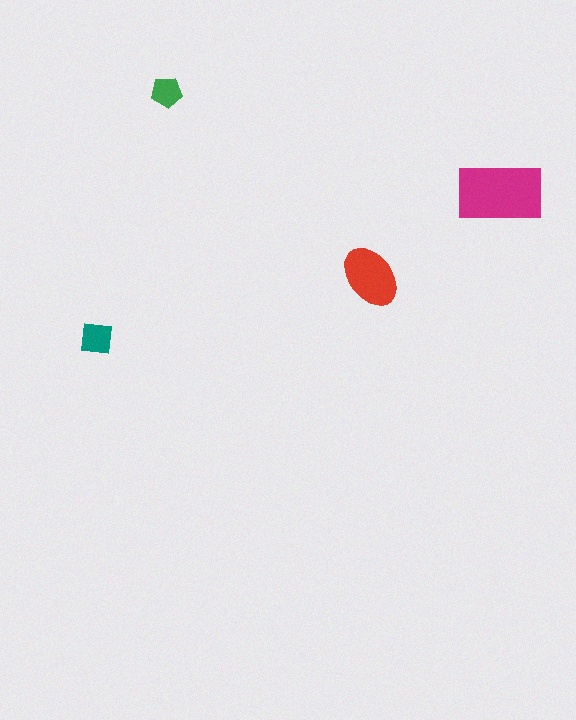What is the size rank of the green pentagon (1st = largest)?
4th.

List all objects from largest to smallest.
The magenta rectangle, the red ellipse, the teal square, the green pentagon.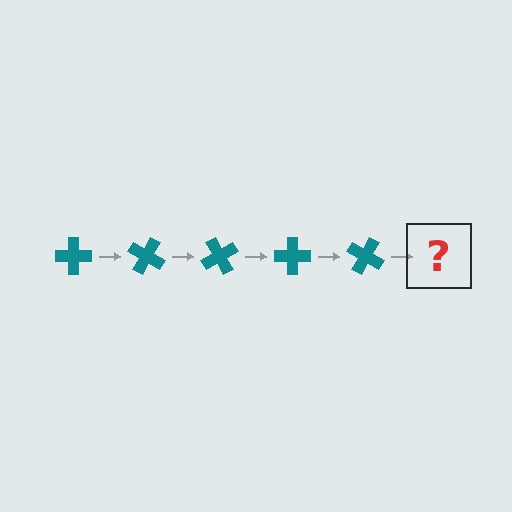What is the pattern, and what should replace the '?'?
The pattern is that the cross rotates 30 degrees each step. The '?' should be a teal cross rotated 150 degrees.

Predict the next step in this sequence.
The next step is a teal cross rotated 150 degrees.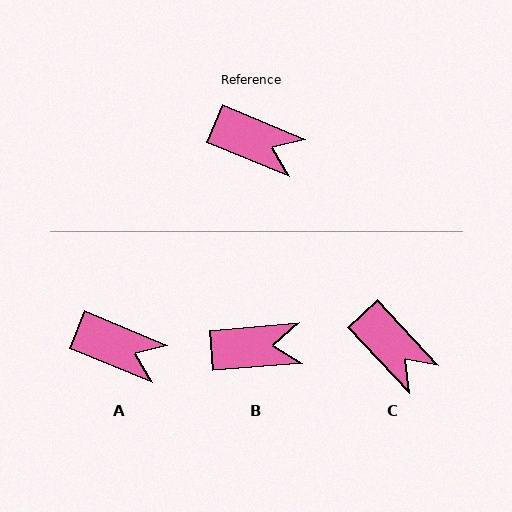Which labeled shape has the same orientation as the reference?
A.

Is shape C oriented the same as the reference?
No, it is off by about 24 degrees.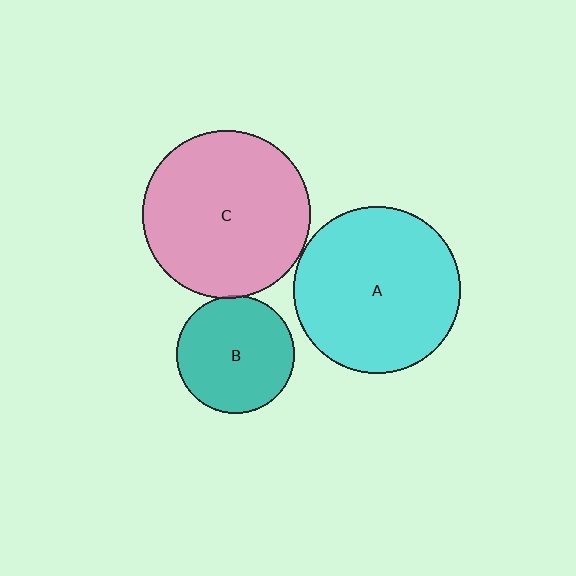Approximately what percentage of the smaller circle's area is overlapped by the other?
Approximately 5%.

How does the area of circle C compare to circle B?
Approximately 2.0 times.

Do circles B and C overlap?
Yes.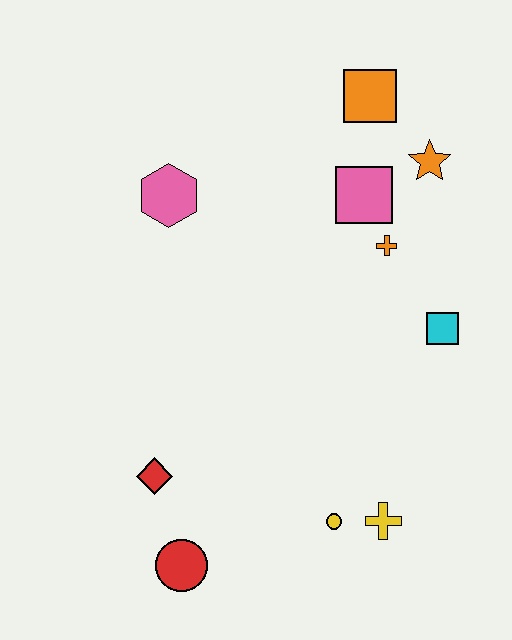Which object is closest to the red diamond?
The red circle is closest to the red diamond.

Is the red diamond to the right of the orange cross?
No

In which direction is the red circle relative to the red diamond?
The red circle is below the red diamond.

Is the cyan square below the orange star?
Yes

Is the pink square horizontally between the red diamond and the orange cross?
Yes